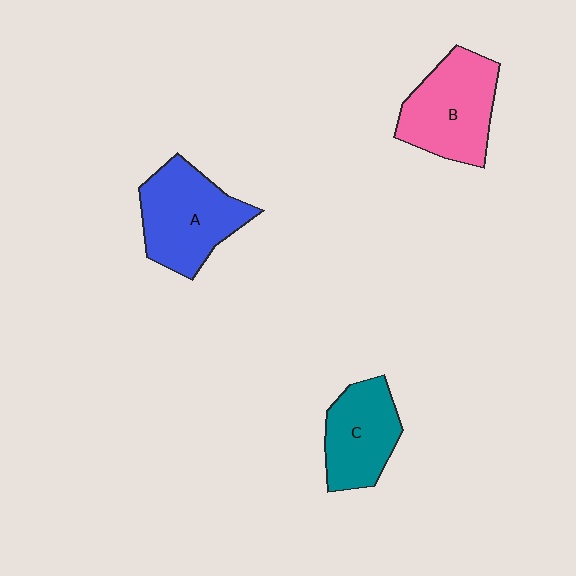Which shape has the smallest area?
Shape C (teal).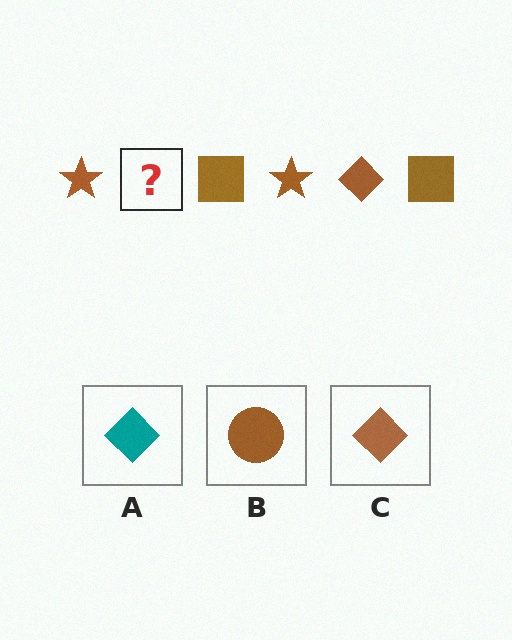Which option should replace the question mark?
Option C.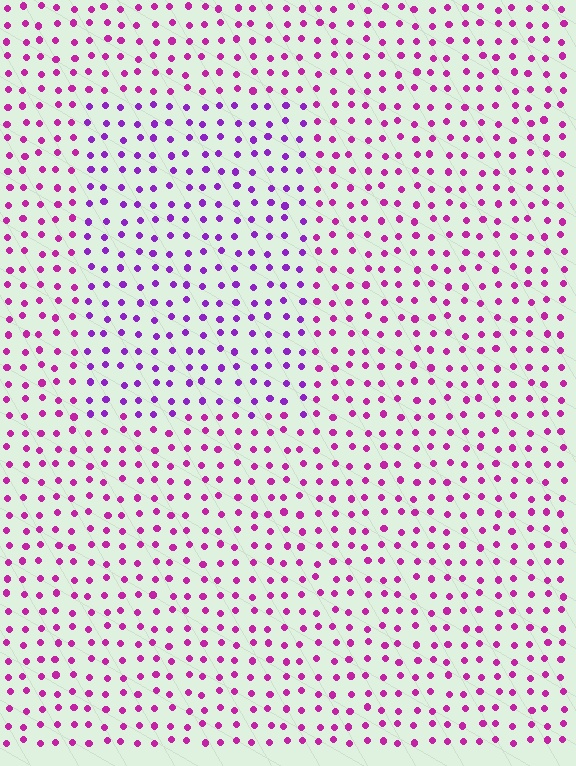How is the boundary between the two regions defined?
The boundary is defined purely by a slight shift in hue (about 31 degrees). Spacing, size, and orientation are identical on both sides.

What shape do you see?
I see a rectangle.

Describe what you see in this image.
The image is filled with small magenta elements in a uniform arrangement. A rectangle-shaped region is visible where the elements are tinted to a slightly different hue, forming a subtle color boundary.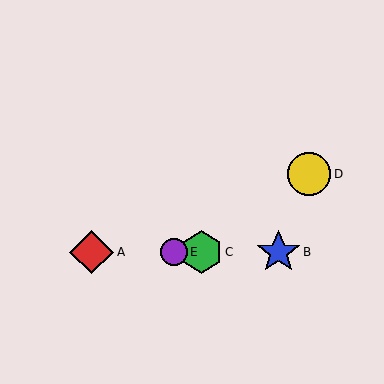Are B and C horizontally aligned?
Yes, both are at y≈252.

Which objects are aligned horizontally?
Objects A, B, C, E are aligned horizontally.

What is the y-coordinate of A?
Object A is at y≈252.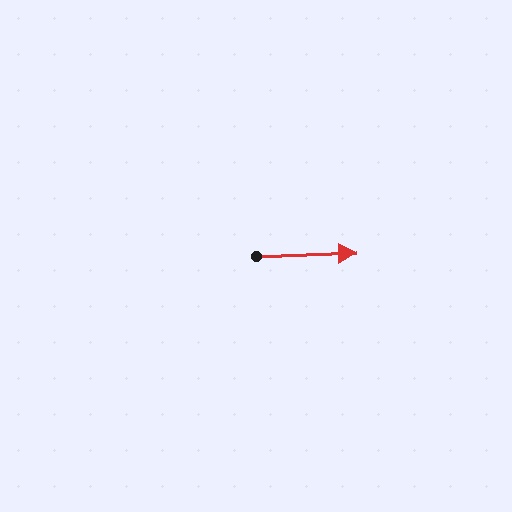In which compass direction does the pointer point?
East.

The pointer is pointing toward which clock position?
Roughly 3 o'clock.